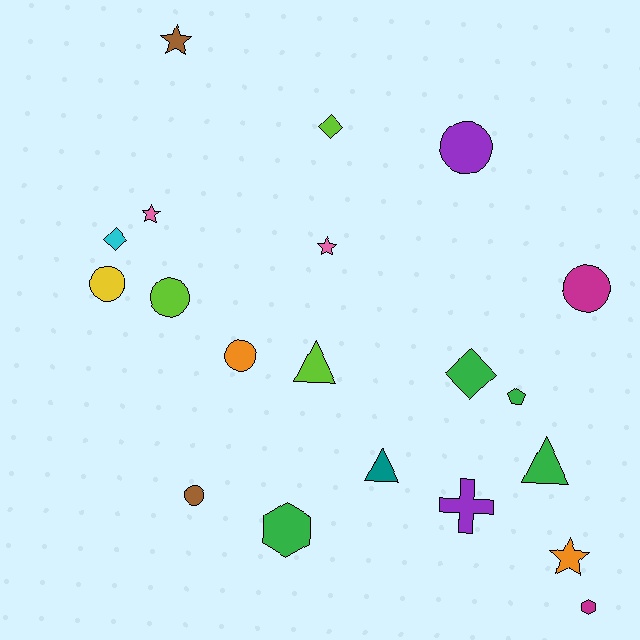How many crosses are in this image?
There is 1 cross.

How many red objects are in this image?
There are no red objects.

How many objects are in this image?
There are 20 objects.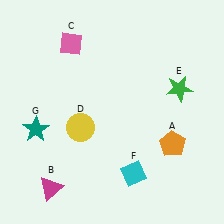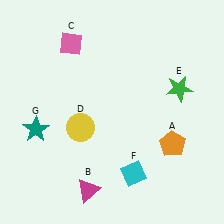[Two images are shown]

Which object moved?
The magenta triangle (B) moved right.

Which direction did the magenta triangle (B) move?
The magenta triangle (B) moved right.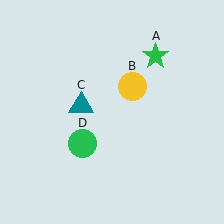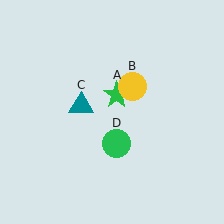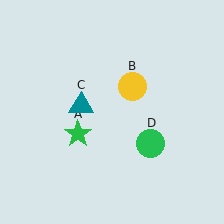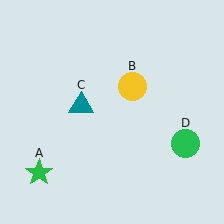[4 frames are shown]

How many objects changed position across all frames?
2 objects changed position: green star (object A), green circle (object D).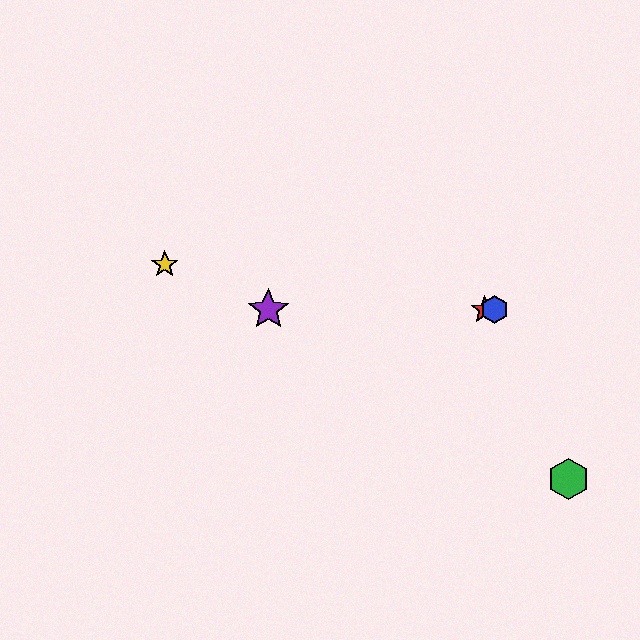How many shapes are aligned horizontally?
3 shapes (the red star, the blue hexagon, the purple star) are aligned horizontally.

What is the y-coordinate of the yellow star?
The yellow star is at y≈264.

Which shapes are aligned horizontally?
The red star, the blue hexagon, the purple star are aligned horizontally.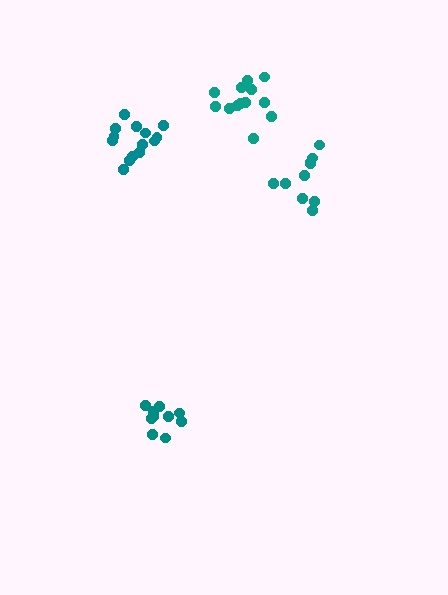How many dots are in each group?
Group 1: 13 dots, Group 2: 14 dots, Group 3: 10 dots, Group 4: 10 dots (47 total).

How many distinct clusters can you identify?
There are 4 distinct clusters.